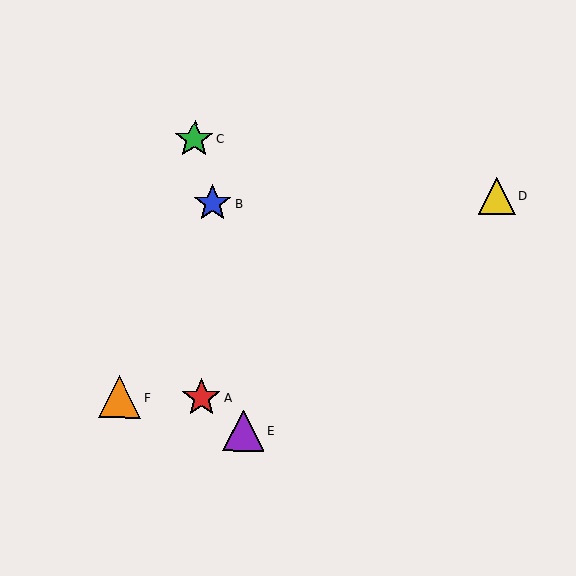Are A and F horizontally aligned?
Yes, both are at y≈398.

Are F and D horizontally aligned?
No, F is at y≈397 and D is at y≈196.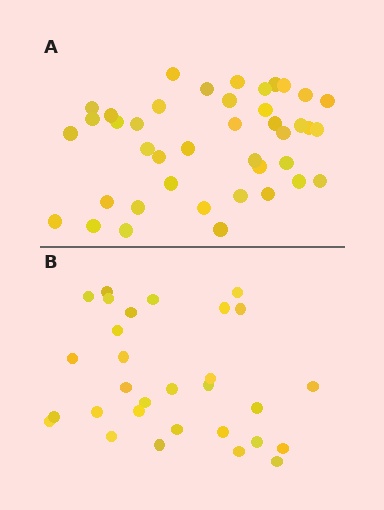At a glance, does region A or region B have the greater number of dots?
Region A (the top region) has more dots.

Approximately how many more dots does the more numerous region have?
Region A has roughly 12 or so more dots than region B.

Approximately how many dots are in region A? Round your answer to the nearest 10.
About 40 dots. (The exact count is 41, which rounds to 40.)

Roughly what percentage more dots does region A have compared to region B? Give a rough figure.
About 35% more.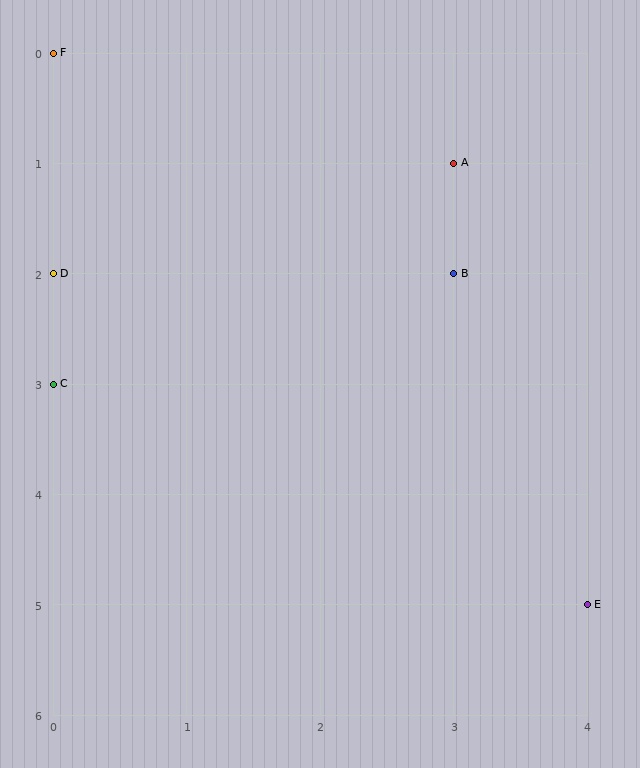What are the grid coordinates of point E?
Point E is at grid coordinates (4, 5).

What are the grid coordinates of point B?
Point B is at grid coordinates (3, 2).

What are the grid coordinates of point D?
Point D is at grid coordinates (0, 2).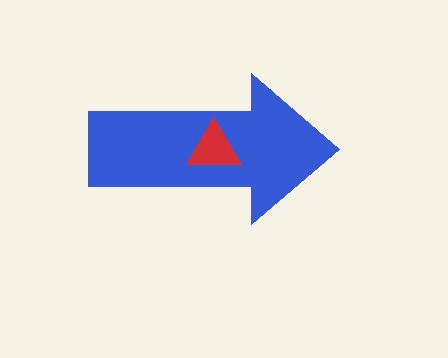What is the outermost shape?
The blue arrow.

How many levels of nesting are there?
2.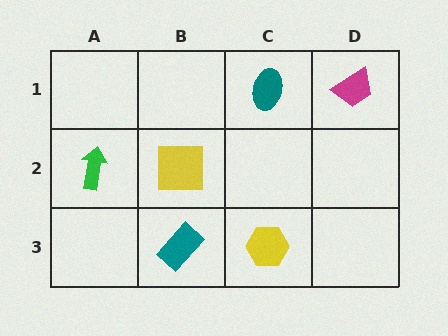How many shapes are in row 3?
2 shapes.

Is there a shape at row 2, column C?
No, that cell is empty.